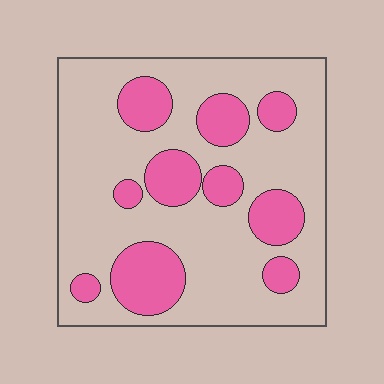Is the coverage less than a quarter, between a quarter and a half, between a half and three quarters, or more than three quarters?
Between a quarter and a half.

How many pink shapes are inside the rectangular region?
10.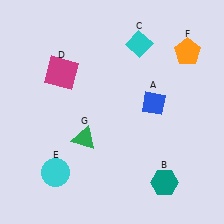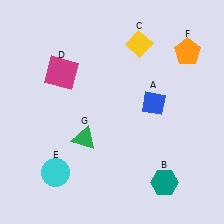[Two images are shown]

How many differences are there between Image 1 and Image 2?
There is 1 difference between the two images.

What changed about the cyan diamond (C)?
In Image 1, C is cyan. In Image 2, it changed to yellow.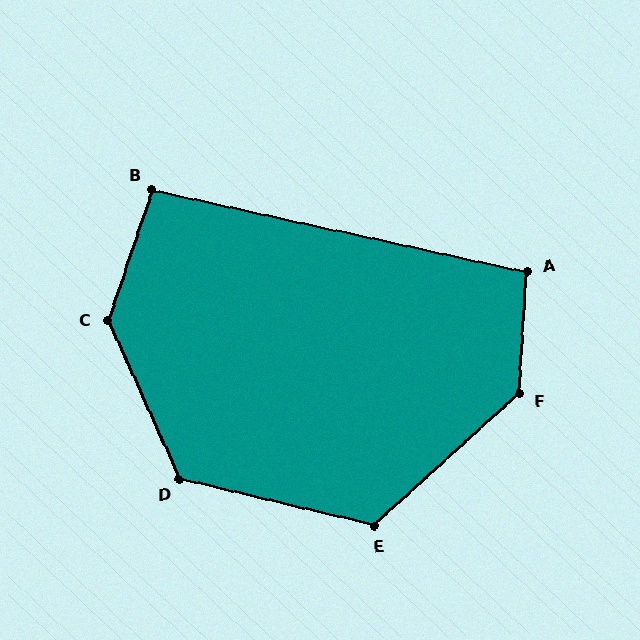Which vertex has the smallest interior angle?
B, at approximately 96 degrees.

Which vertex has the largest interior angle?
C, at approximately 137 degrees.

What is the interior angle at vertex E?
Approximately 124 degrees (obtuse).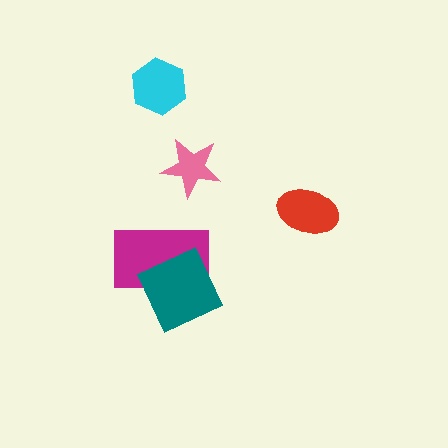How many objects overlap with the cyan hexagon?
0 objects overlap with the cyan hexagon.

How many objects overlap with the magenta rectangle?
1 object overlaps with the magenta rectangle.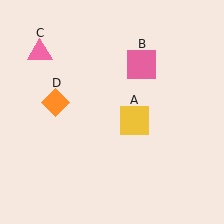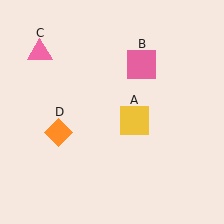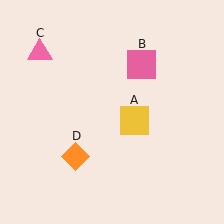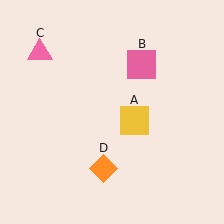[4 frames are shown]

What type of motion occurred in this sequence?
The orange diamond (object D) rotated counterclockwise around the center of the scene.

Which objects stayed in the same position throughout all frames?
Yellow square (object A) and pink square (object B) and pink triangle (object C) remained stationary.